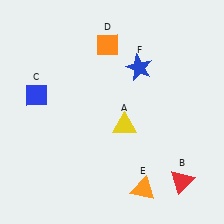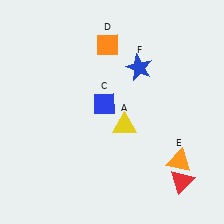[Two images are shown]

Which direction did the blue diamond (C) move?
The blue diamond (C) moved right.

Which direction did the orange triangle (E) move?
The orange triangle (E) moved right.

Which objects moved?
The objects that moved are: the blue diamond (C), the orange triangle (E).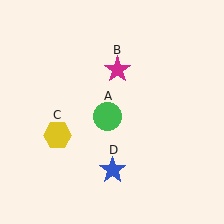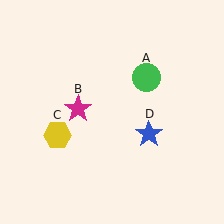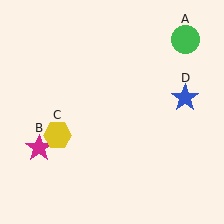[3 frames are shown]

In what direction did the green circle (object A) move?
The green circle (object A) moved up and to the right.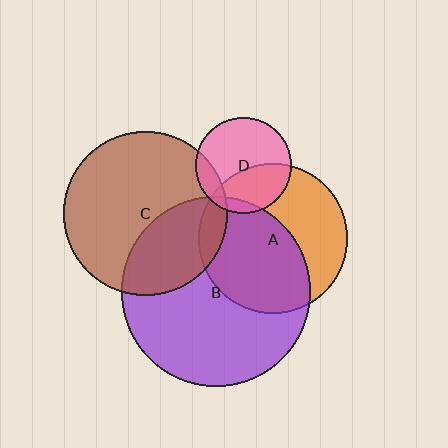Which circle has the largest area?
Circle B (purple).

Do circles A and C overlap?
Yes.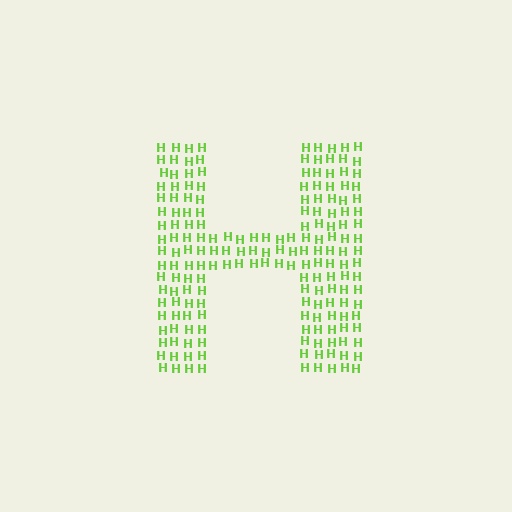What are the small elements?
The small elements are letter H's.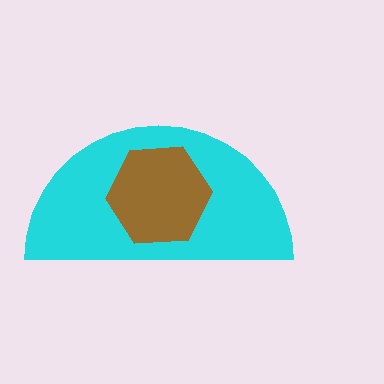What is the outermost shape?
The cyan semicircle.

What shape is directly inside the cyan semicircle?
The brown hexagon.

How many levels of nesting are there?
2.